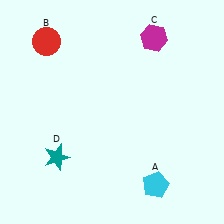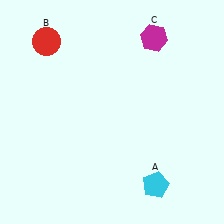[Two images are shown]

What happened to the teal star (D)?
The teal star (D) was removed in Image 2. It was in the bottom-left area of Image 1.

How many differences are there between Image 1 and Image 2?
There is 1 difference between the two images.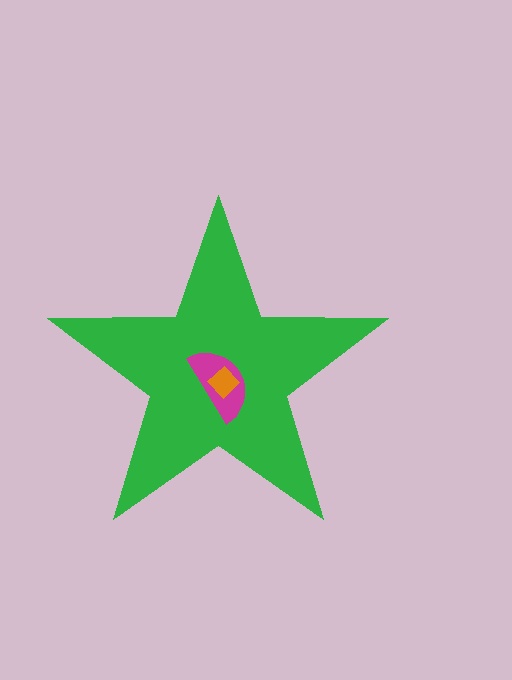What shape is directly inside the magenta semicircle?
The orange diamond.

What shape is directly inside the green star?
The magenta semicircle.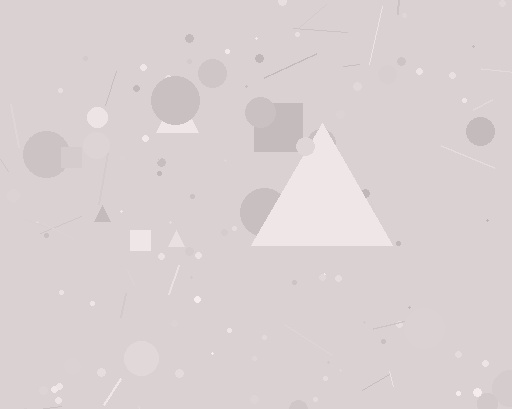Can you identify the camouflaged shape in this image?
The camouflaged shape is a triangle.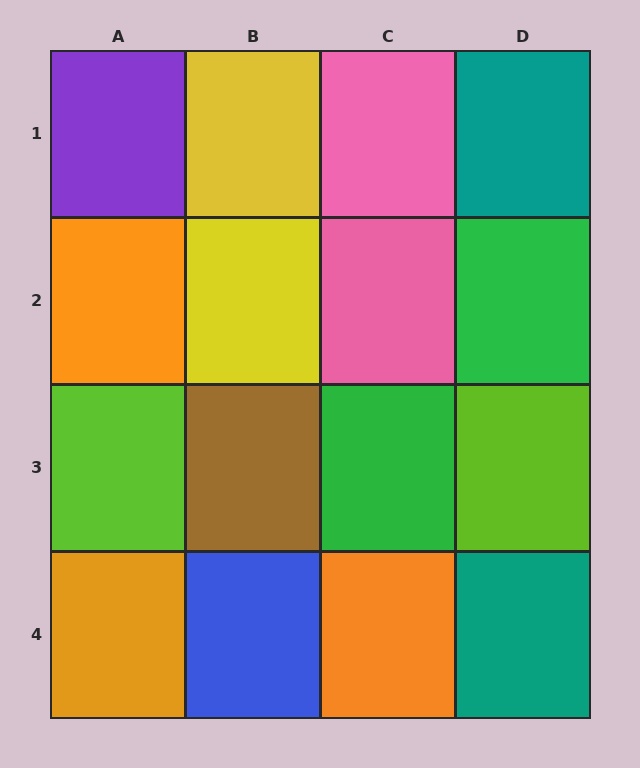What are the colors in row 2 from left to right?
Orange, yellow, pink, green.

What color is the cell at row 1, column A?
Purple.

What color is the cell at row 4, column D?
Teal.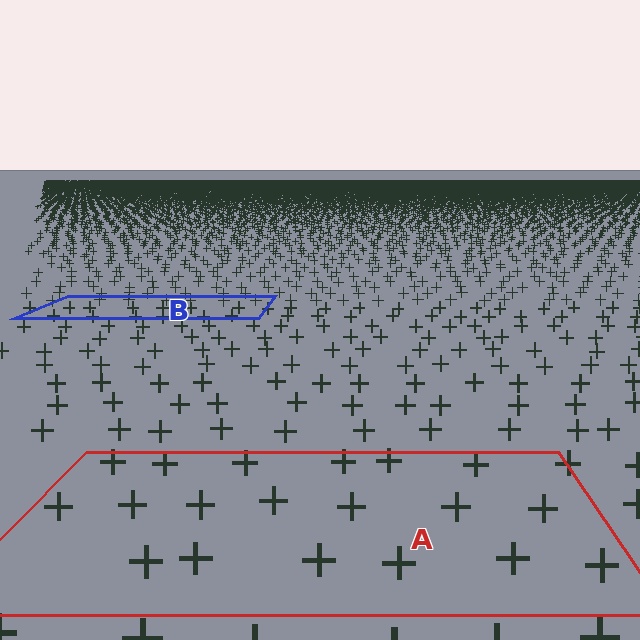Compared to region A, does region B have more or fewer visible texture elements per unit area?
Region B has more texture elements per unit area — they are packed more densely because it is farther away.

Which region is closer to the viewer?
Region A is closer. The texture elements there are larger and more spread out.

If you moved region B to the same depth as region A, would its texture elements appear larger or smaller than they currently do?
They would appear larger. At a closer depth, the same texture elements are projected at a bigger on-screen size.